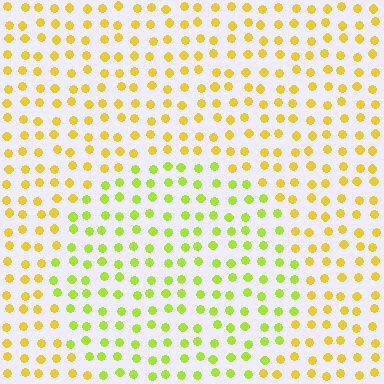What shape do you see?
I see a circle.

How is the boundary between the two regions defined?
The boundary is defined purely by a slight shift in hue (about 33 degrees). Spacing, size, and orientation are identical on both sides.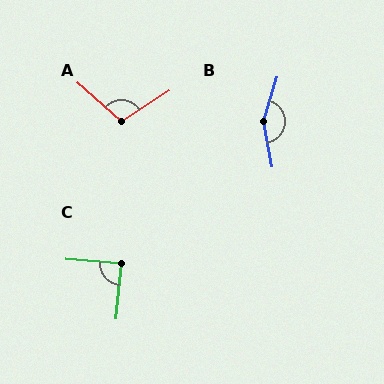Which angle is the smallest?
C, at approximately 89 degrees.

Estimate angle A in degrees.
Approximately 105 degrees.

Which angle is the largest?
B, at approximately 153 degrees.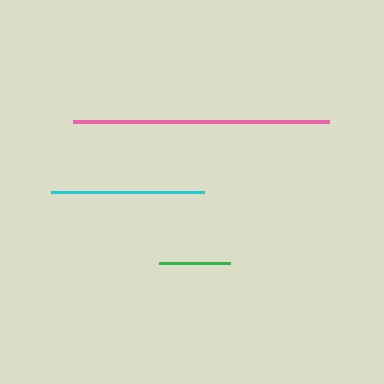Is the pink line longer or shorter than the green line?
The pink line is longer than the green line.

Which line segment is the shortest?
The green line is the shortest at approximately 72 pixels.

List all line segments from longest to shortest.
From longest to shortest: pink, cyan, green.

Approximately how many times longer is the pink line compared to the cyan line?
The pink line is approximately 1.7 times the length of the cyan line.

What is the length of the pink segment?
The pink segment is approximately 256 pixels long.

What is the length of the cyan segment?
The cyan segment is approximately 154 pixels long.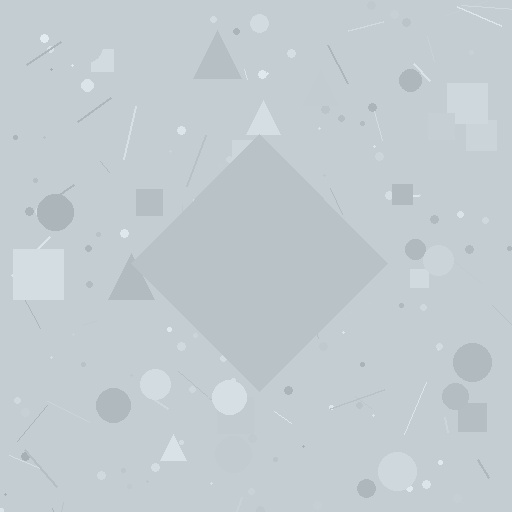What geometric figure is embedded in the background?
A diamond is embedded in the background.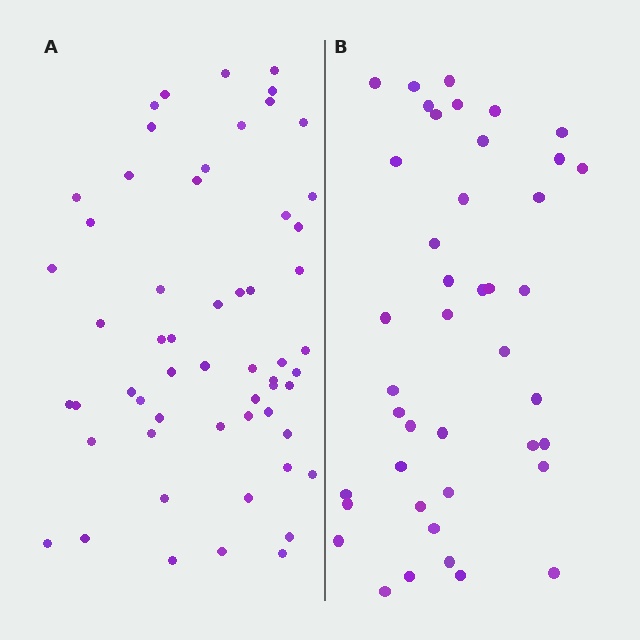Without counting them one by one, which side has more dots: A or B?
Region A (the left region) has more dots.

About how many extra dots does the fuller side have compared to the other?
Region A has approximately 15 more dots than region B.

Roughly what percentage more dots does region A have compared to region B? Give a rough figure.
About 35% more.